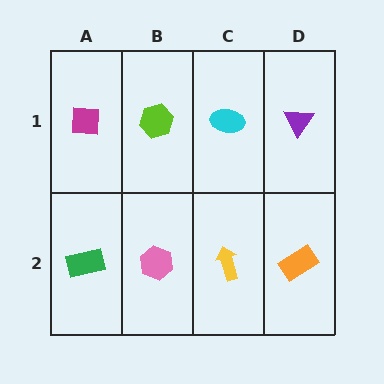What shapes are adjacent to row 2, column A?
A magenta square (row 1, column A), a pink hexagon (row 2, column B).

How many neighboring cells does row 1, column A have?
2.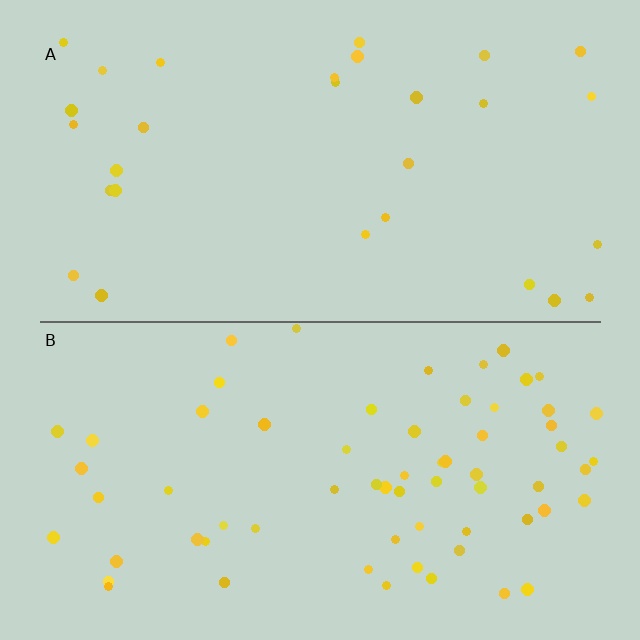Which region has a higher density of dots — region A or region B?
B (the bottom).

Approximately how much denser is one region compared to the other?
Approximately 2.3× — region B over region A.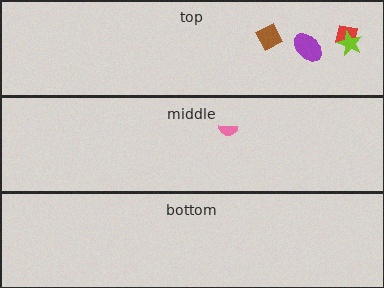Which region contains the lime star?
The top region.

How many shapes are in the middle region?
1.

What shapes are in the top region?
The red square, the lime star, the purple ellipse, the brown square.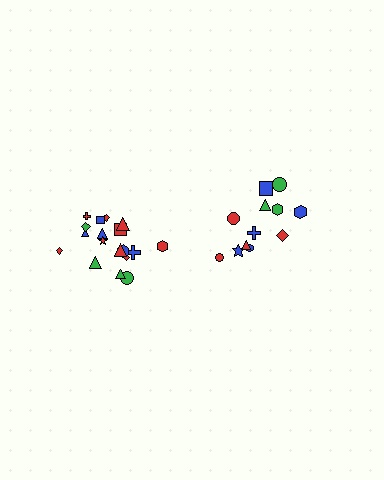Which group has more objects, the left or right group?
The left group.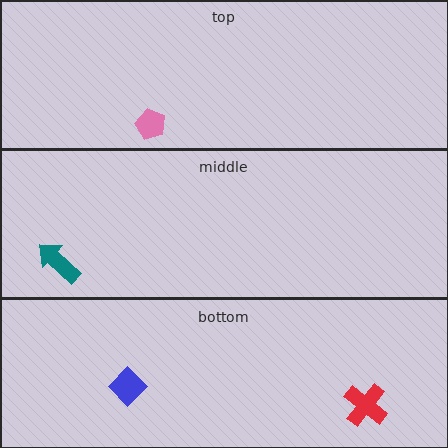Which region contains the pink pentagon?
The top region.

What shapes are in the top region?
The pink pentagon.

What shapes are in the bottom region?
The blue diamond, the red cross.